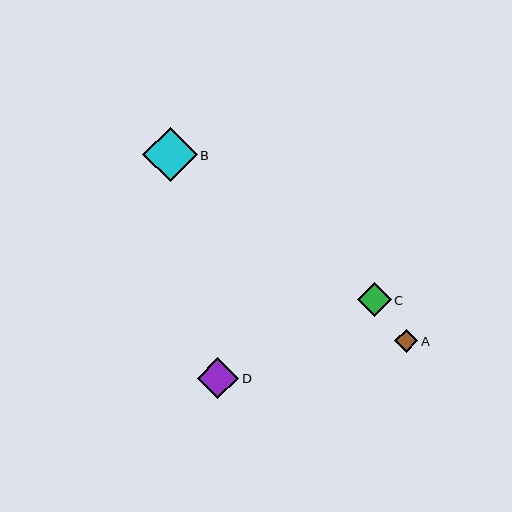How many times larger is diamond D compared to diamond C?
Diamond D is approximately 1.2 times the size of diamond C.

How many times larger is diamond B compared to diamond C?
Diamond B is approximately 1.6 times the size of diamond C.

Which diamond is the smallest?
Diamond A is the smallest with a size of approximately 24 pixels.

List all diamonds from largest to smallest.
From largest to smallest: B, D, C, A.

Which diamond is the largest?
Diamond B is the largest with a size of approximately 54 pixels.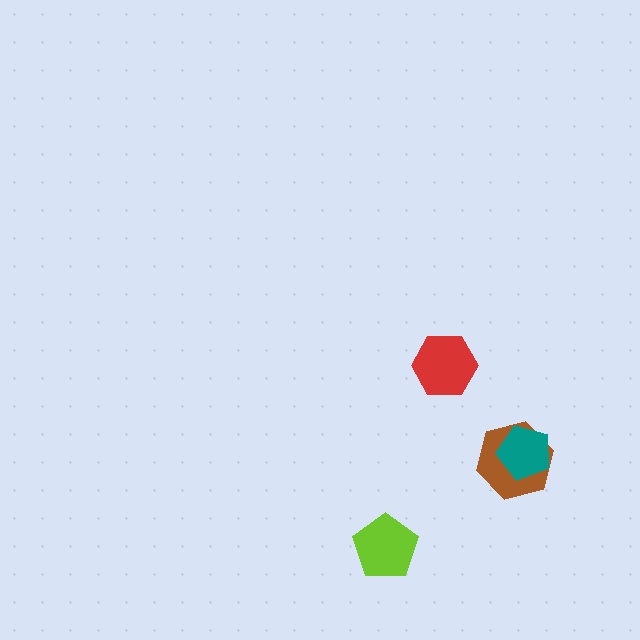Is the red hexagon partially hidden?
No, no other shape covers it.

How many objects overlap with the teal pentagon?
1 object overlaps with the teal pentagon.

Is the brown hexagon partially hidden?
Yes, it is partially covered by another shape.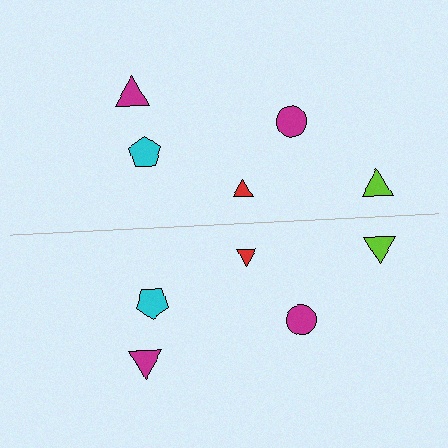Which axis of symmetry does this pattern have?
The pattern has a horizontal axis of symmetry running through the center of the image.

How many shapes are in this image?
There are 10 shapes in this image.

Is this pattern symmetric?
Yes, this pattern has bilateral (reflection) symmetry.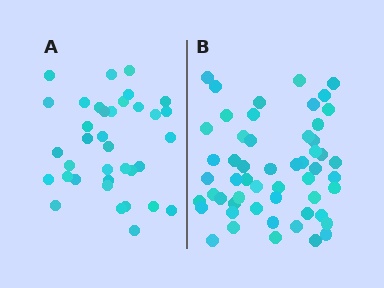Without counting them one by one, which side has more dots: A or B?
Region B (the right region) has more dots.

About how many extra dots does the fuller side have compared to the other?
Region B has approximately 20 more dots than region A.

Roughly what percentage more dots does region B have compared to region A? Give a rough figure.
About 50% more.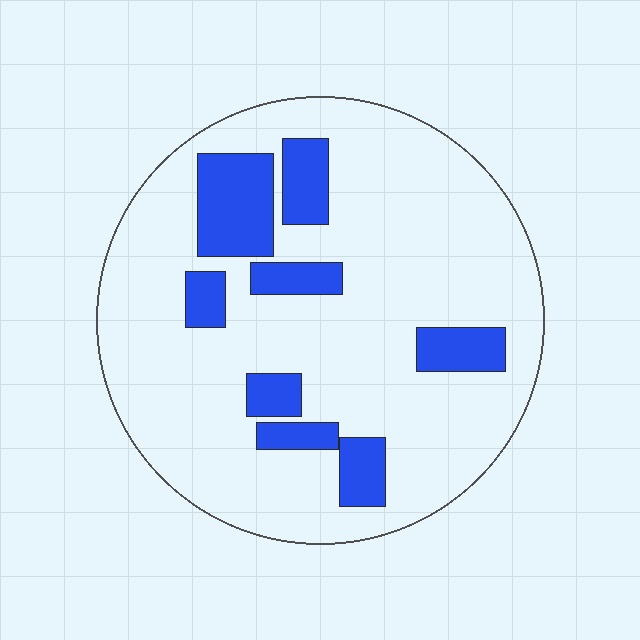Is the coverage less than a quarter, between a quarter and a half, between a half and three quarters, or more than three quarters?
Less than a quarter.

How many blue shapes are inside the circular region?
8.